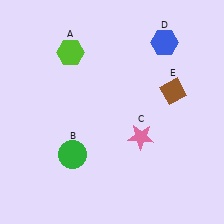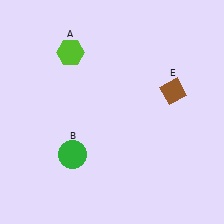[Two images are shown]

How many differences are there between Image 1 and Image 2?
There are 2 differences between the two images.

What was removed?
The blue hexagon (D), the pink star (C) were removed in Image 2.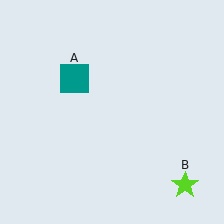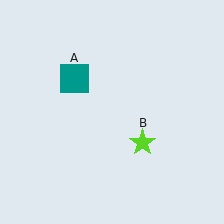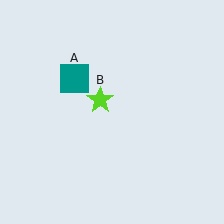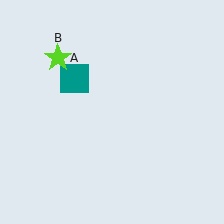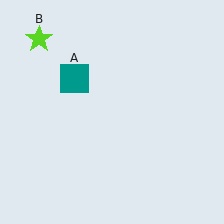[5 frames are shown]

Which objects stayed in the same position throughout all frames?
Teal square (object A) remained stationary.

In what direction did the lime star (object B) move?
The lime star (object B) moved up and to the left.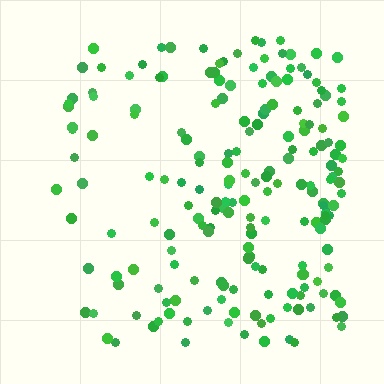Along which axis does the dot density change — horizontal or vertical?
Horizontal.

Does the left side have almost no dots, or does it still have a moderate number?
Still a moderate number, just noticeably fewer than the right.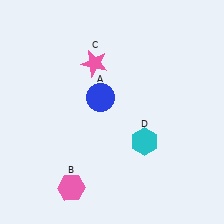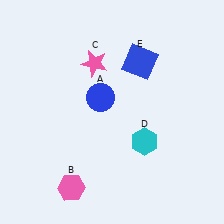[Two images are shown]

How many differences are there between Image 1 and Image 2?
There is 1 difference between the two images.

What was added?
A blue square (E) was added in Image 2.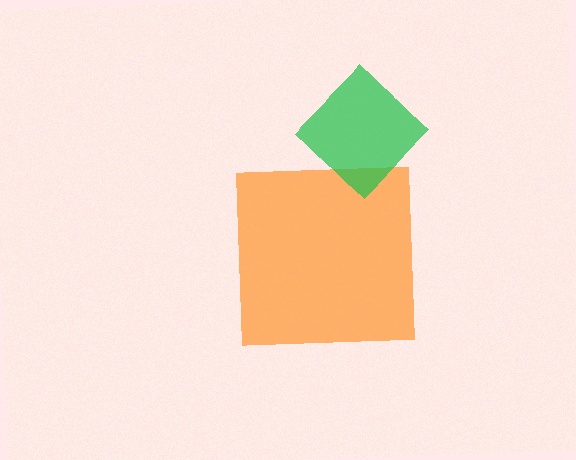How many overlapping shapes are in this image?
There are 2 overlapping shapes in the image.